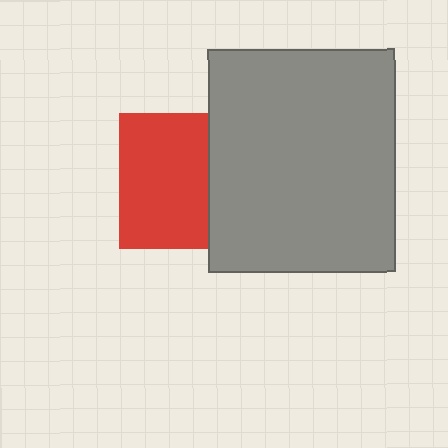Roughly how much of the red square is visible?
About half of it is visible (roughly 65%).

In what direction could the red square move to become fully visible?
The red square could move left. That would shift it out from behind the gray rectangle entirely.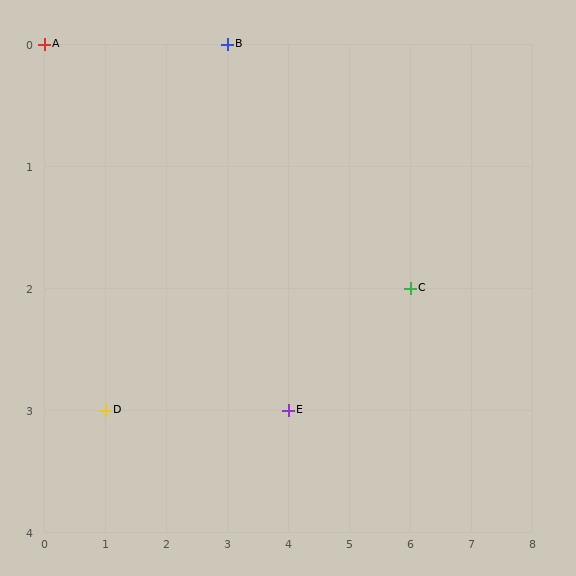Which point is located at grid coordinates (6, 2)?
Point C is at (6, 2).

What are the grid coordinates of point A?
Point A is at grid coordinates (0, 0).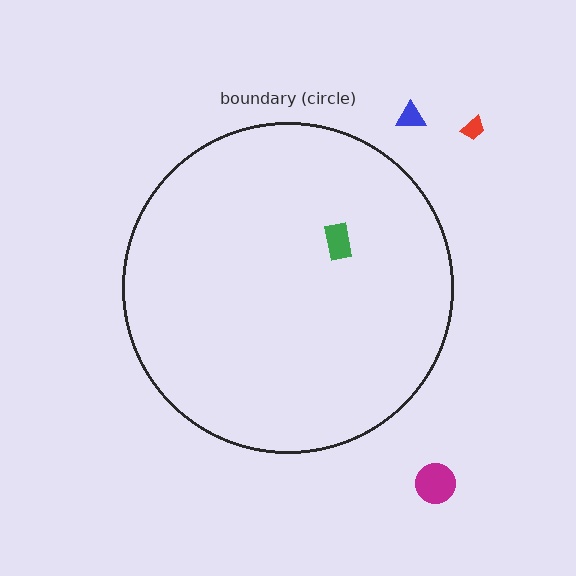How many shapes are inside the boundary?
1 inside, 3 outside.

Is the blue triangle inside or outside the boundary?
Outside.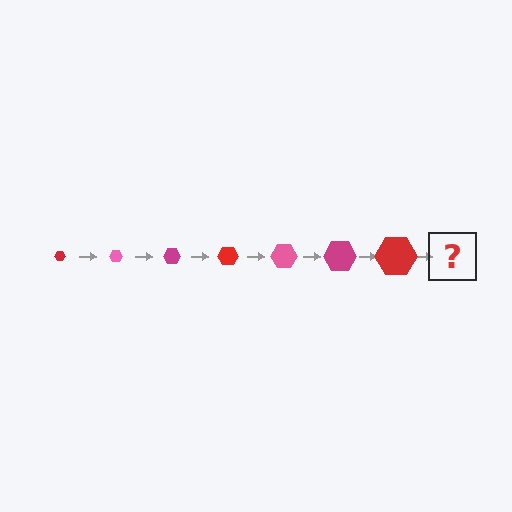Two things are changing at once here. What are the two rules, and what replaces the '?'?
The two rules are that the hexagon grows larger each step and the color cycles through red, pink, and magenta. The '?' should be a pink hexagon, larger than the previous one.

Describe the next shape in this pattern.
It should be a pink hexagon, larger than the previous one.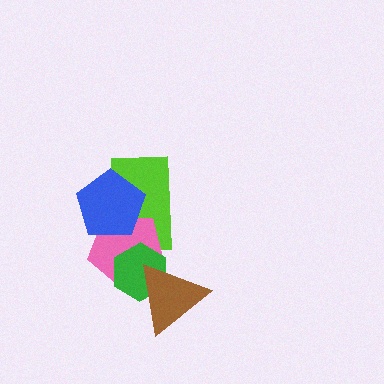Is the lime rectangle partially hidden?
Yes, it is partially covered by another shape.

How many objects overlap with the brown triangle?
2 objects overlap with the brown triangle.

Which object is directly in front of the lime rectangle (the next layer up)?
The pink pentagon is directly in front of the lime rectangle.